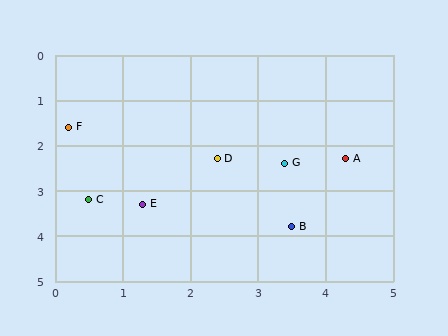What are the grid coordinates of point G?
Point G is at approximately (3.4, 2.4).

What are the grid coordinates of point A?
Point A is at approximately (4.3, 2.3).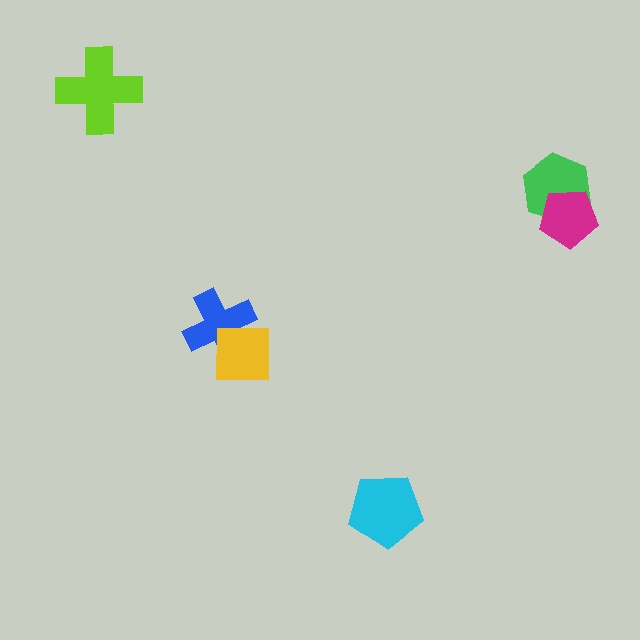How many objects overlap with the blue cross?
1 object overlaps with the blue cross.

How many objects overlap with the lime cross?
0 objects overlap with the lime cross.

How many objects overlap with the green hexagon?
1 object overlaps with the green hexagon.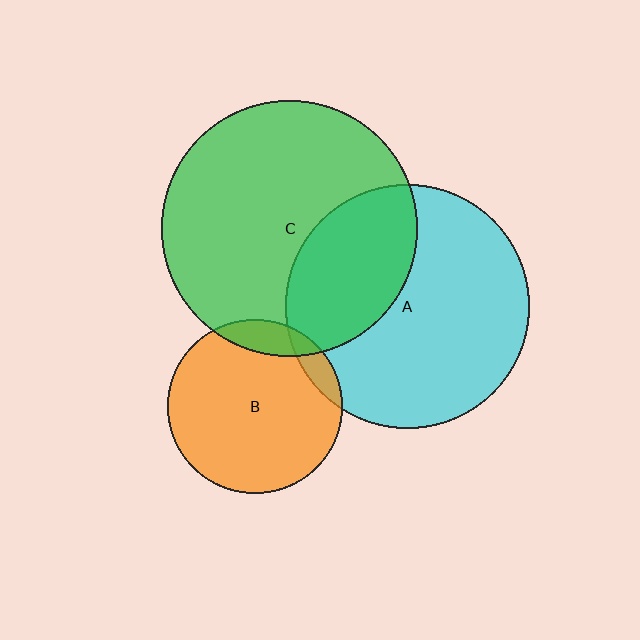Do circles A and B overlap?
Yes.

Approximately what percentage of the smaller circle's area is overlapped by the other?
Approximately 10%.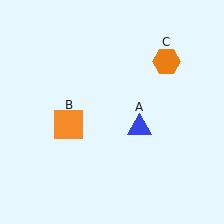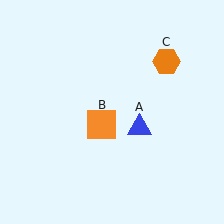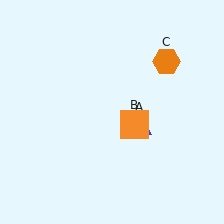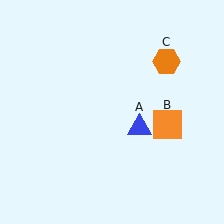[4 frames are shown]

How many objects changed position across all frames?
1 object changed position: orange square (object B).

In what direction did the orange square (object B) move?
The orange square (object B) moved right.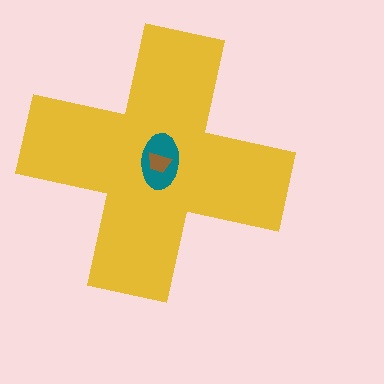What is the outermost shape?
The yellow cross.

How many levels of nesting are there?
3.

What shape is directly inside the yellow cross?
The teal ellipse.